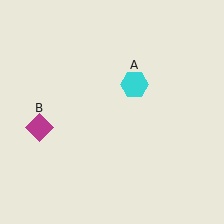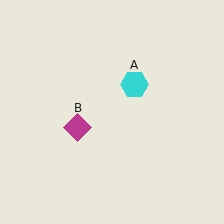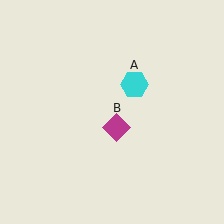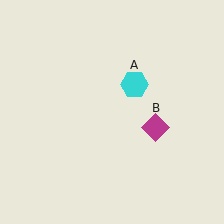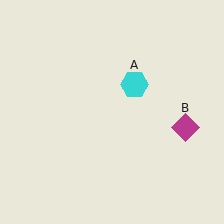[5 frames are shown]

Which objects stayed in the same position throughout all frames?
Cyan hexagon (object A) remained stationary.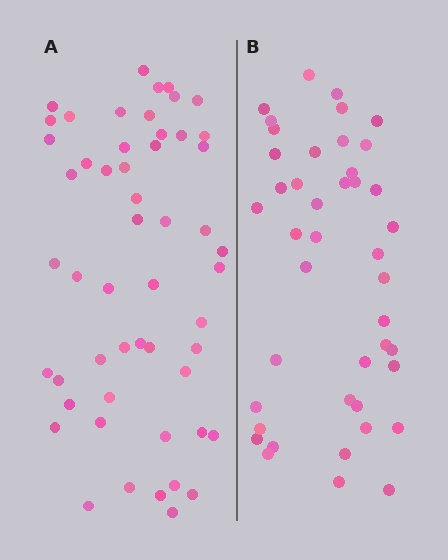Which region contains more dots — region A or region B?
Region A (the left region) has more dots.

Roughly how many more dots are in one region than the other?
Region A has roughly 10 or so more dots than region B.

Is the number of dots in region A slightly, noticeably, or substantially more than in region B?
Region A has only slightly more — the two regions are fairly close. The ratio is roughly 1.2 to 1.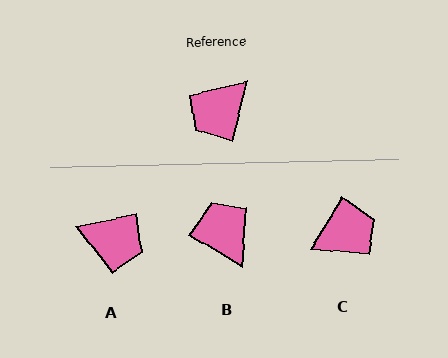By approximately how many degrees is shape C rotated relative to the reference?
Approximately 162 degrees counter-clockwise.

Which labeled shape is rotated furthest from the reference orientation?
C, about 162 degrees away.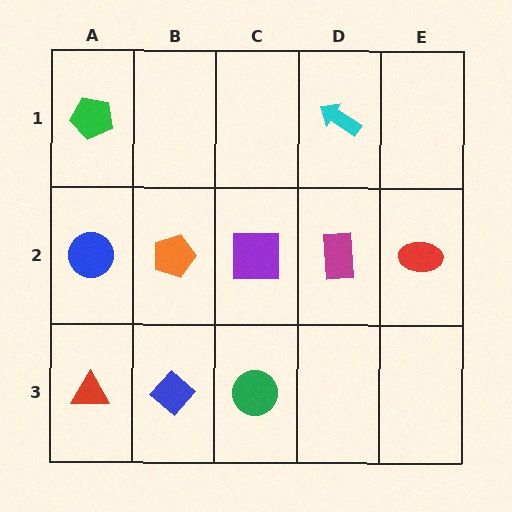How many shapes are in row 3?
3 shapes.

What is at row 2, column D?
A magenta rectangle.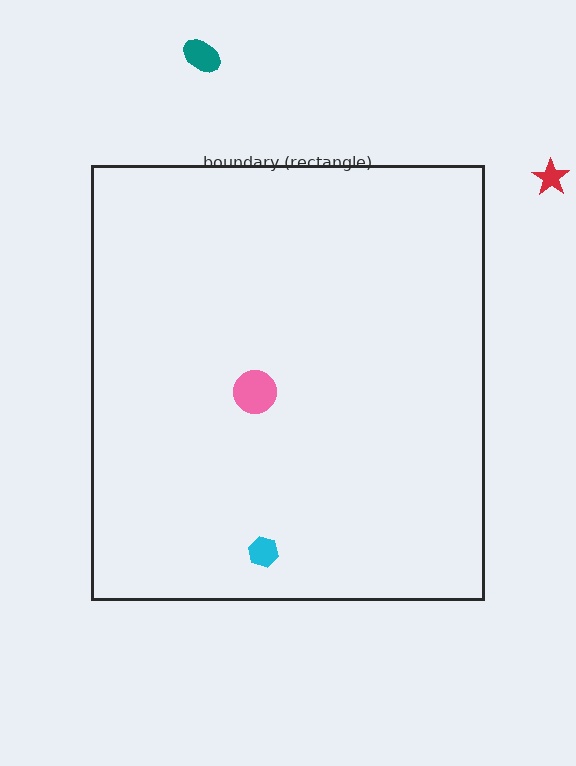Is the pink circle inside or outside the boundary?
Inside.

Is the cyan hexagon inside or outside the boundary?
Inside.